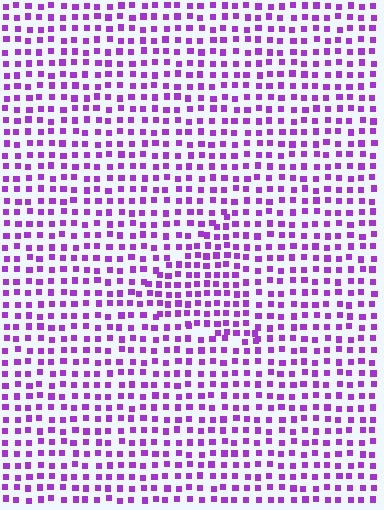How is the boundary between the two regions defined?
The boundary is defined by a change in element density (approximately 1.4x ratio). All elements are the same color, size, and shape.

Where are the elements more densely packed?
The elements are more densely packed inside the triangle boundary.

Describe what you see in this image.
The image contains small purple elements arranged at two different densities. A triangle-shaped region is visible where the elements are more densely packed than the surrounding area.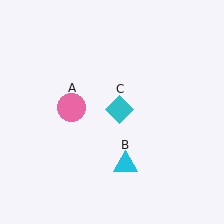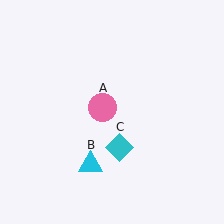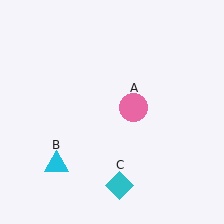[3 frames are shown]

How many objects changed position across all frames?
3 objects changed position: pink circle (object A), cyan triangle (object B), cyan diamond (object C).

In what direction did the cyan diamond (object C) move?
The cyan diamond (object C) moved down.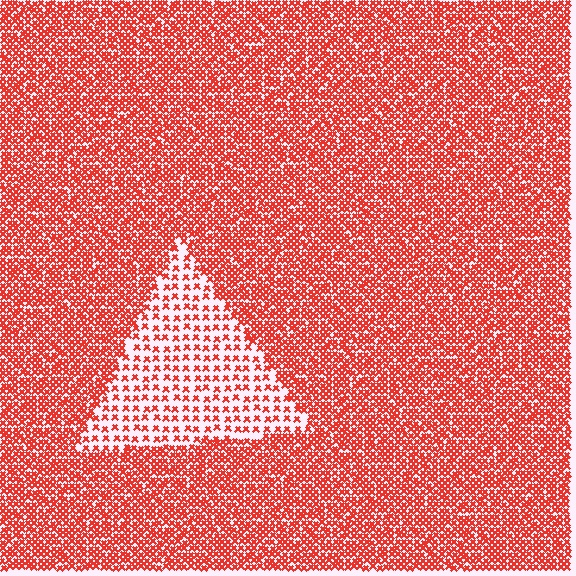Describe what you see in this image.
The image contains small red elements arranged at two different densities. A triangle-shaped region is visible where the elements are less densely packed than the surrounding area.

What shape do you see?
I see a triangle.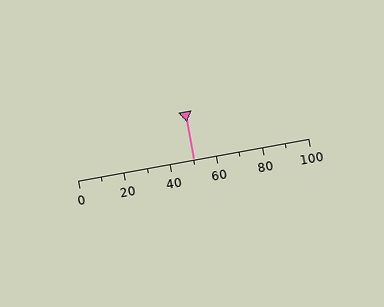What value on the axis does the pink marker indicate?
The marker indicates approximately 50.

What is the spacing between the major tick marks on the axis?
The major ticks are spaced 20 apart.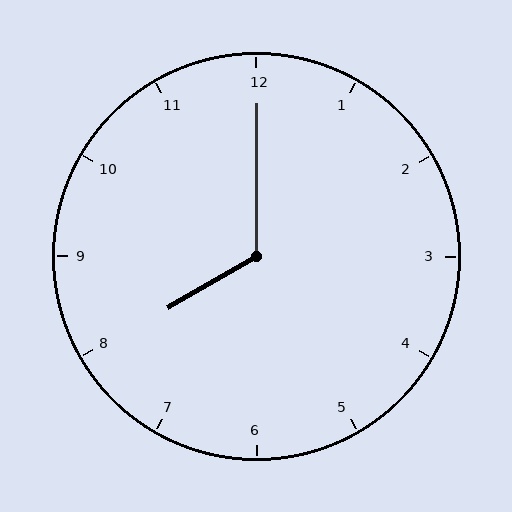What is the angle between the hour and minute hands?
Approximately 120 degrees.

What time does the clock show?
8:00.